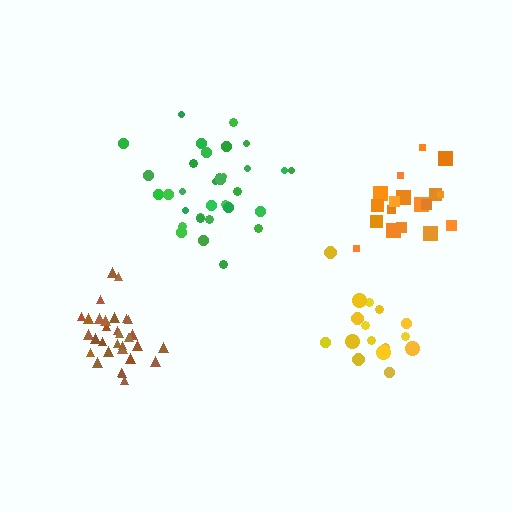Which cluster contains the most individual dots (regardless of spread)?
Green (33).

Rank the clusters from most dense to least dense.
brown, green, yellow, orange.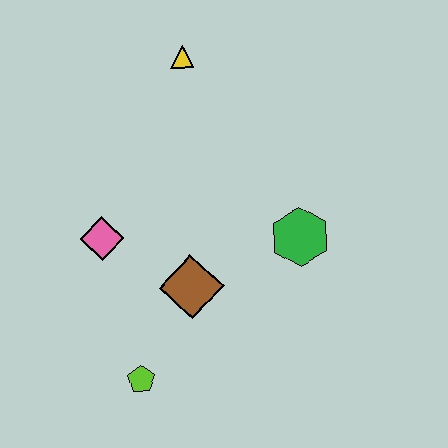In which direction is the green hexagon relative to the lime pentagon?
The green hexagon is to the right of the lime pentagon.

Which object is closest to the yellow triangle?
The pink diamond is closest to the yellow triangle.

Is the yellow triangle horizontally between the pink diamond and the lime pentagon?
No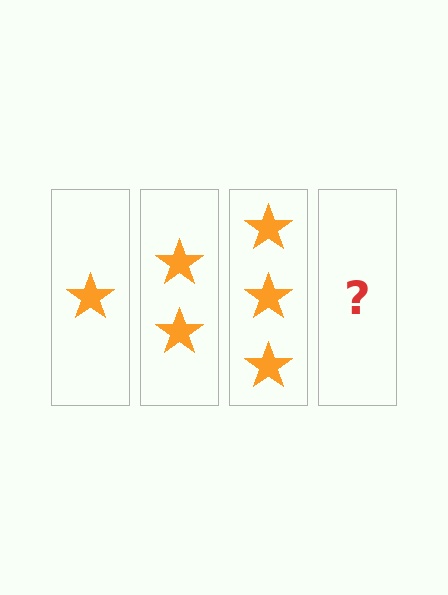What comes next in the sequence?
The next element should be 4 stars.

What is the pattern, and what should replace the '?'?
The pattern is that each step adds one more star. The '?' should be 4 stars.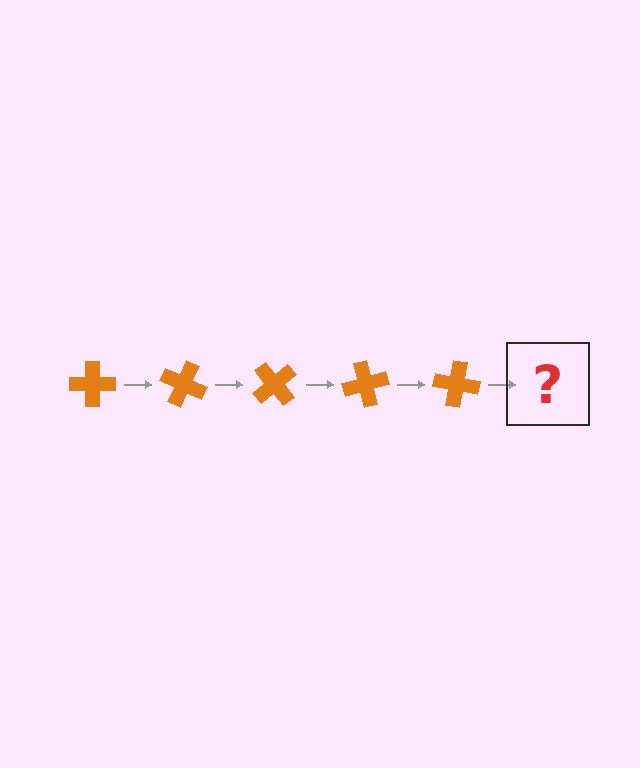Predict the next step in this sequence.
The next step is an orange cross rotated 125 degrees.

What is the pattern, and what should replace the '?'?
The pattern is that the cross rotates 25 degrees each step. The '?' should be an orange cross rotated 125 degrees.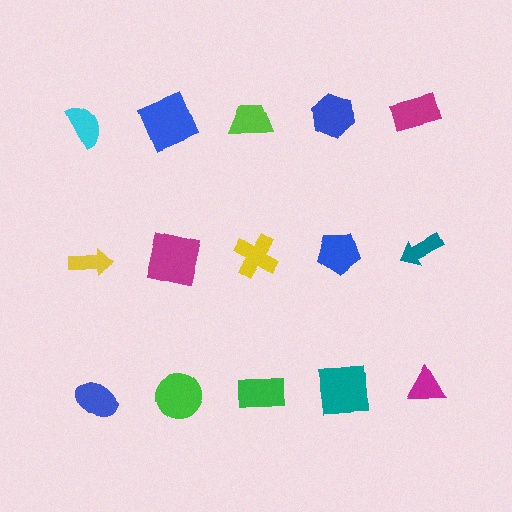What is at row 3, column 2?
A green circle.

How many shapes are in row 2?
5 shapes.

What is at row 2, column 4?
A blue pentagon.